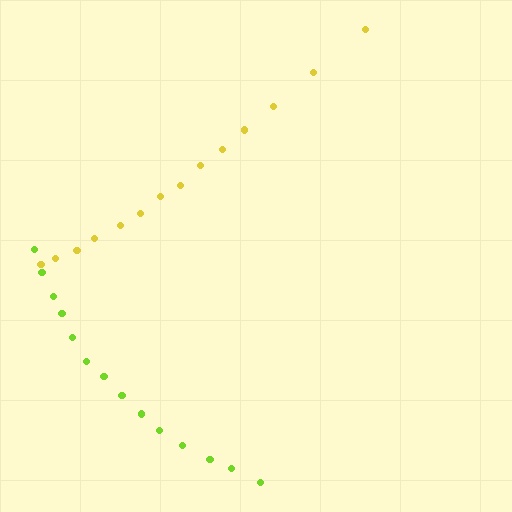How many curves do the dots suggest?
There are 2 distinct paths.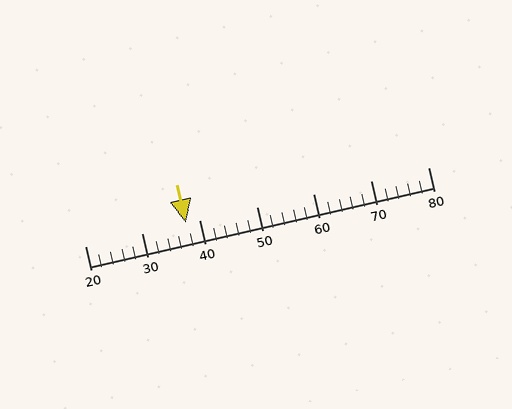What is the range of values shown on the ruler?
The ruler shows values from 20 to 80.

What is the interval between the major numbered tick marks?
The major tick marks are spaced 10 units apart.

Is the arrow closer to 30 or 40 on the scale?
The arrow is closer to 40.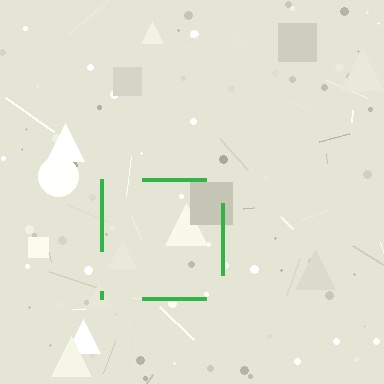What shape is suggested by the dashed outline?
The dashed outline suggests a square.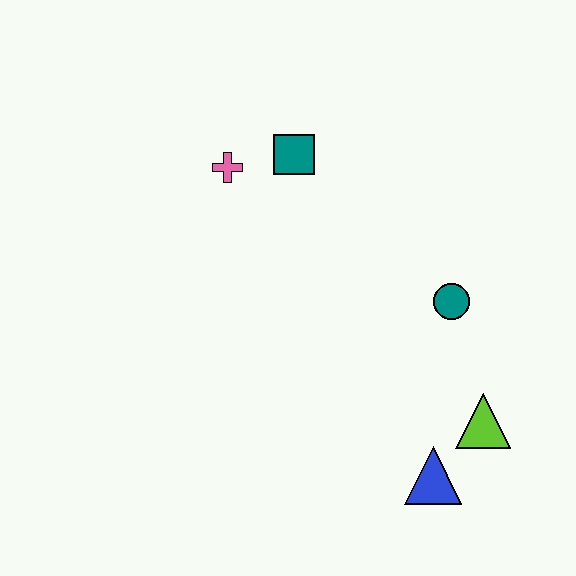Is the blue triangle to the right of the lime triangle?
No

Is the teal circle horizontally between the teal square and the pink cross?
No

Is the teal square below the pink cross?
No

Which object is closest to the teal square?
The pink cross is closest to the teal square.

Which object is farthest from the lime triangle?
The pink cross is farthest from the lime triangle.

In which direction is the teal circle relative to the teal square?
The teal circle is to the right of the teal square.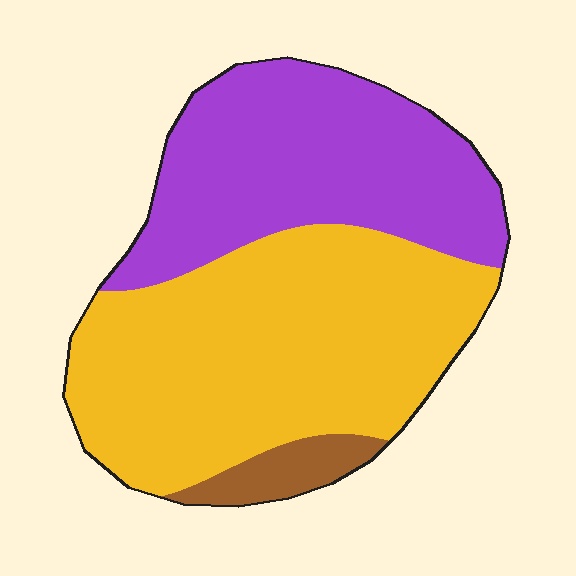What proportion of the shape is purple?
Purple covers 39% of the shape.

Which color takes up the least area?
Brown, at roughly 5%.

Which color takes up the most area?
Yellow, at roughly 55%.